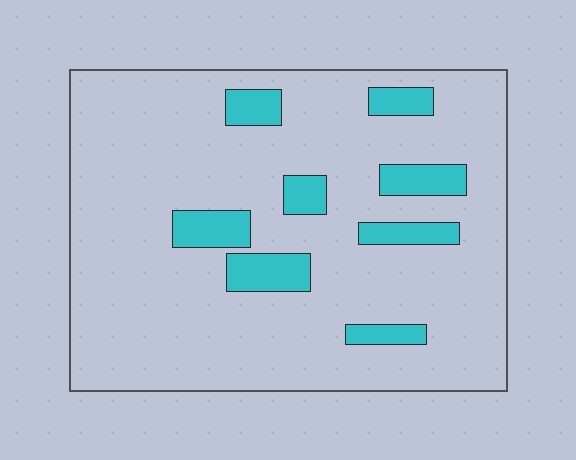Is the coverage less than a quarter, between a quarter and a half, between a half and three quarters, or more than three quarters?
Less than a quarter.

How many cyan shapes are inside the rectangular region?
8.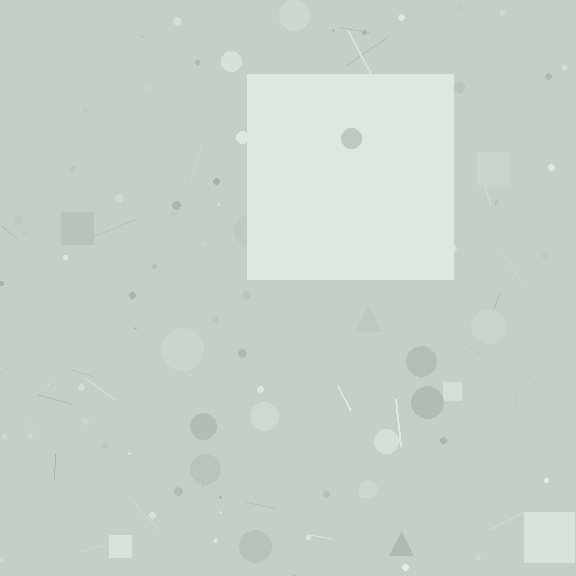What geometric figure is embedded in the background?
A square is embedded in the background.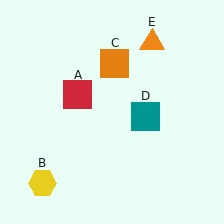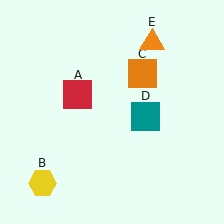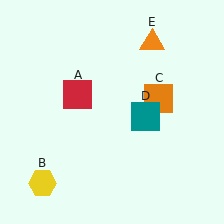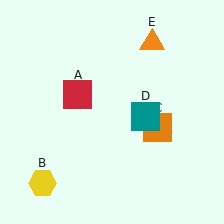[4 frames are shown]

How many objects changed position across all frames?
1 object changed position: orange square (object C).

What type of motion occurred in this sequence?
The orange square (object C) rotated clockwise around the center of the scene.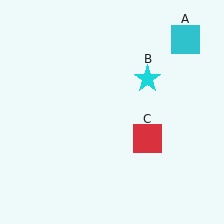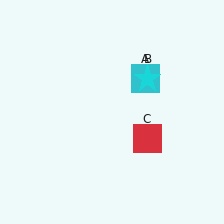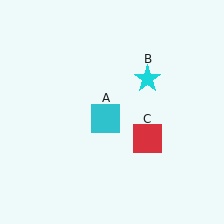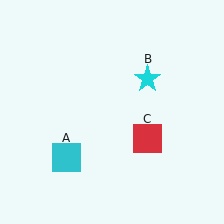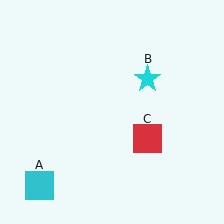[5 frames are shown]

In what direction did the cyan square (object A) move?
The cyan square (object A) moved down and to the left.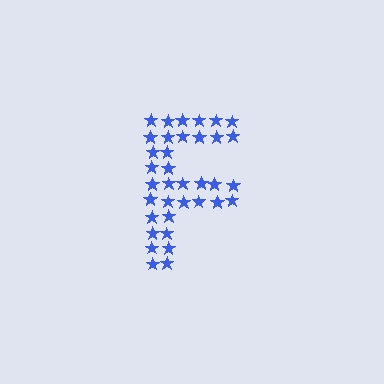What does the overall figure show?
The overall figure shows the letter F.